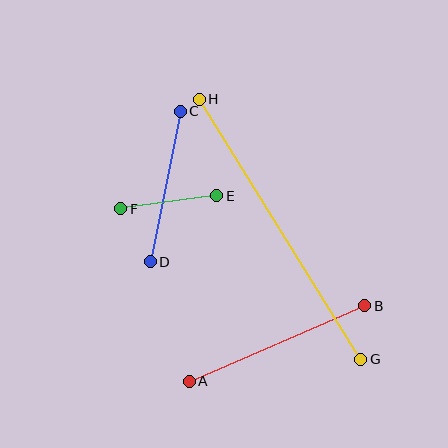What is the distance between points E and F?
The distance is approximately 97 pixels.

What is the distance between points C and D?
The distance is approximately 153 pixels.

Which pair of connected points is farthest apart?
Points G and H are farthest apart.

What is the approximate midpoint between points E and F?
The midpoint is at approximately (169, 202) pixels.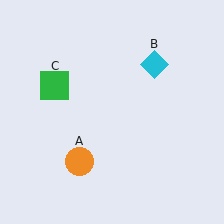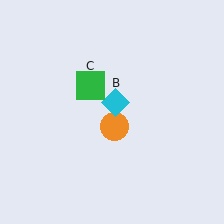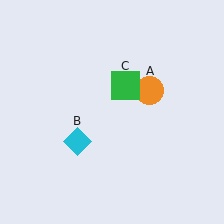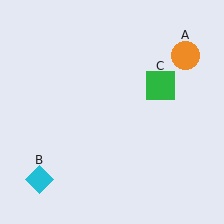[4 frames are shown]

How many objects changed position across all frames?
3 objects changed position: orange circle (object A), cyan diamond (object B), green square (object C).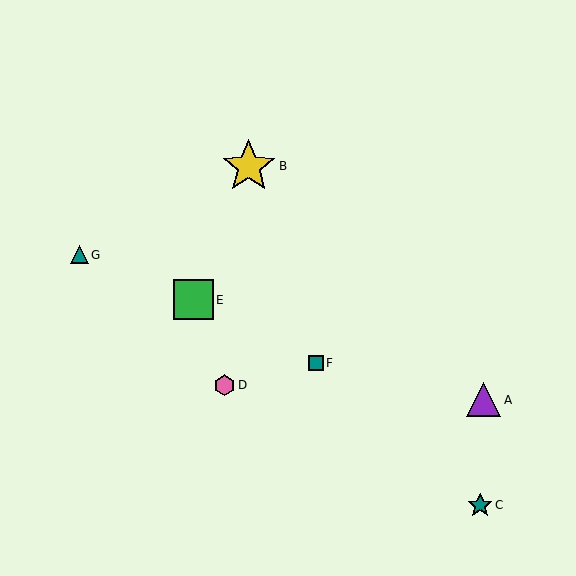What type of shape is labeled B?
Shape B is a yellow star.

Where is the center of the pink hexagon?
The center of the pink hexagon is at (225, 385).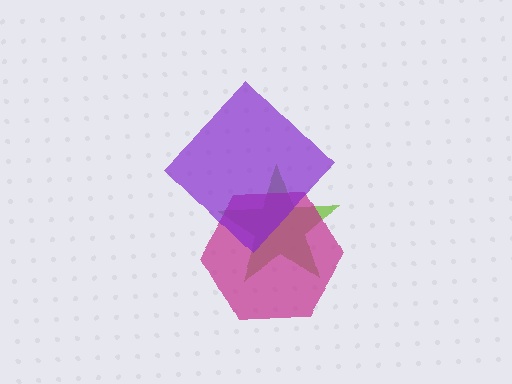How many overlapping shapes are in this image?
There are 3 overlapping shapes in the image.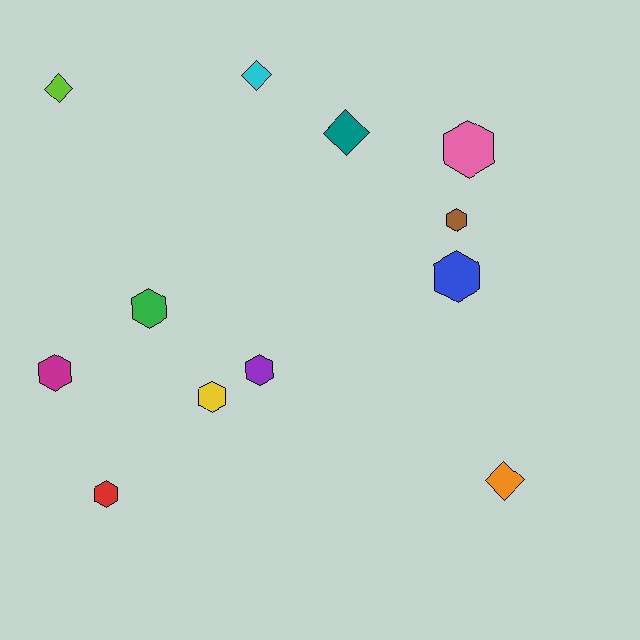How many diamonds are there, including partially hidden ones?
There are 4 diamonds.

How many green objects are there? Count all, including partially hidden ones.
There is 1 green object.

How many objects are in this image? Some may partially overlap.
There are 12 objects.